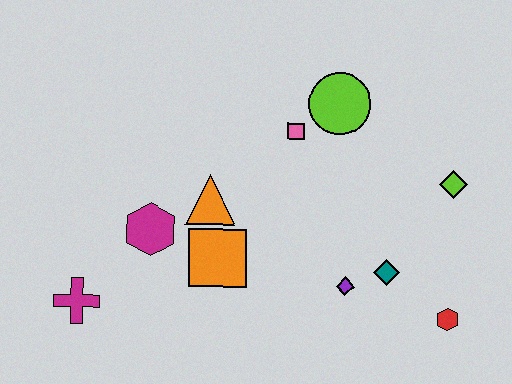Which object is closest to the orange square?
The orange triangle is closest to the orange square.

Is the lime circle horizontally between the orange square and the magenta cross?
No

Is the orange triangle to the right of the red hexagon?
No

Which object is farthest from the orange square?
The lime diamond is farthest from the orange square.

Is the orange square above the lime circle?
No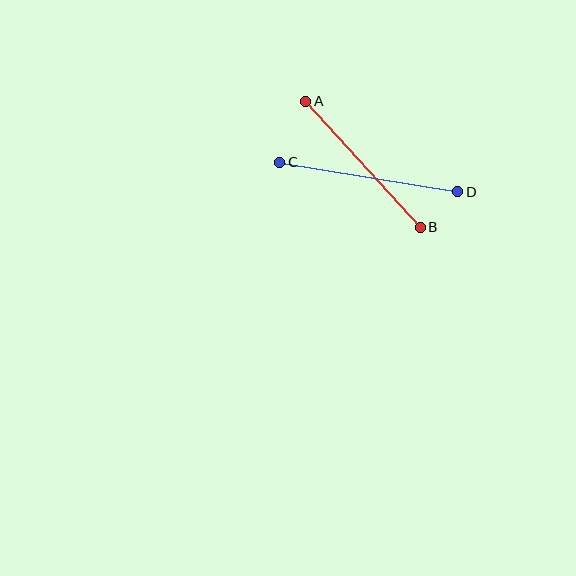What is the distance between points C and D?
The distance is approximately 180 pixels.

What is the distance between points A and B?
The distance is approximately 170 pixels.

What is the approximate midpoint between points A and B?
The midpoint is at approximately (363, 164) pixels.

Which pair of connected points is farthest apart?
Points C and D are farthest apart.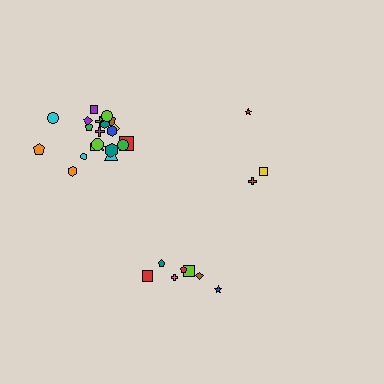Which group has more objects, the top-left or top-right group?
The top-left group.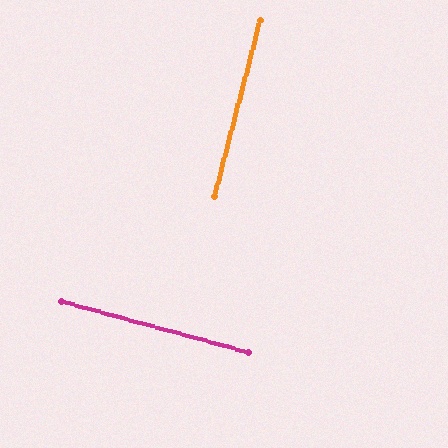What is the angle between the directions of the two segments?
Approximately 89 degrees.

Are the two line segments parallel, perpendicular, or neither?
Perpendicular — they meet at approximately 89°.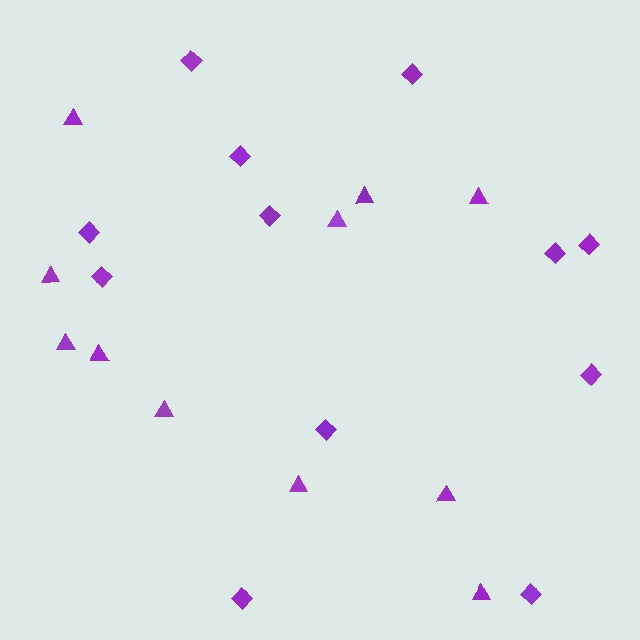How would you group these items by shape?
There are 2 groups: one group of diamonds (12) and one group of triangles (11).